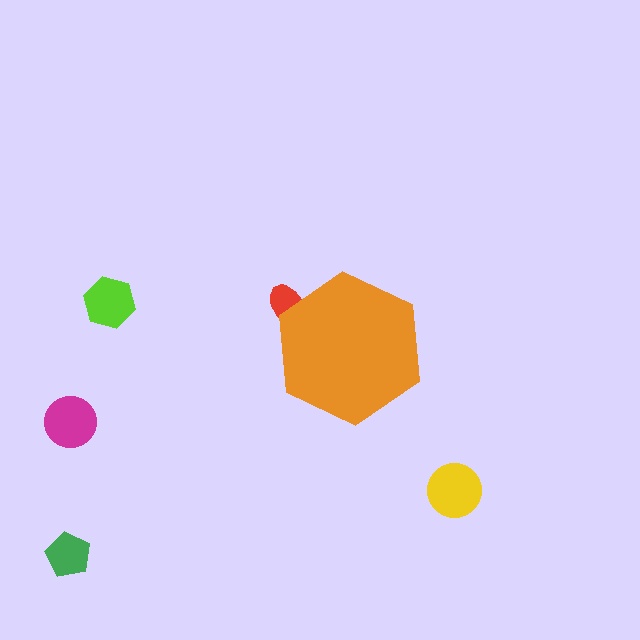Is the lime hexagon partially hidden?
No, the lime hexagon is fully visible.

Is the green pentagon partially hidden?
No, the green pentagon is fully visible.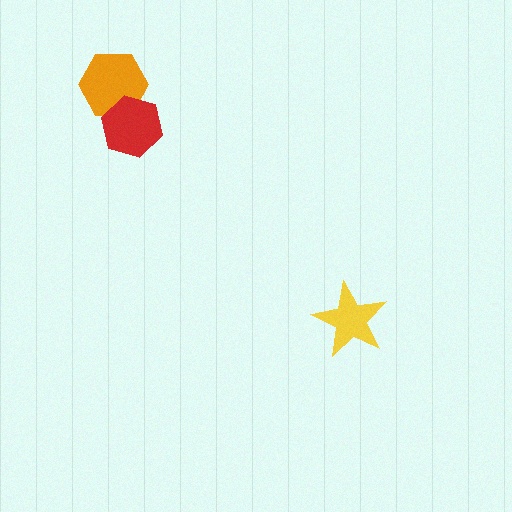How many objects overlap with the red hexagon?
1 object overlaps with the red hexagon.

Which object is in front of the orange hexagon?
The red hexagon is in front of the orange hexagon.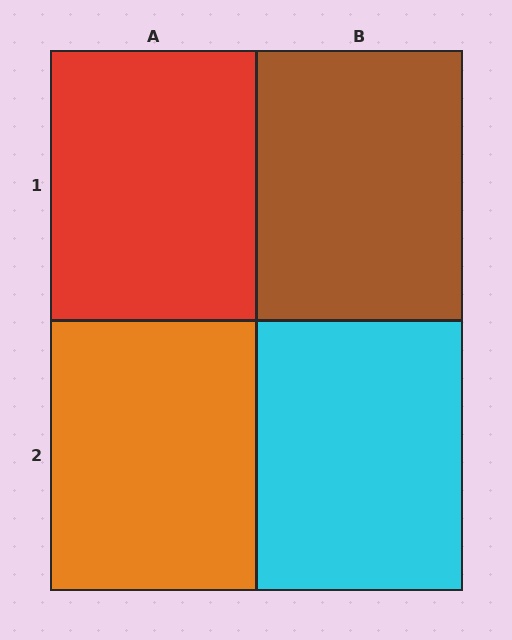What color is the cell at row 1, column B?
Brown.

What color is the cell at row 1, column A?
Red.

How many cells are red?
1 cell is red.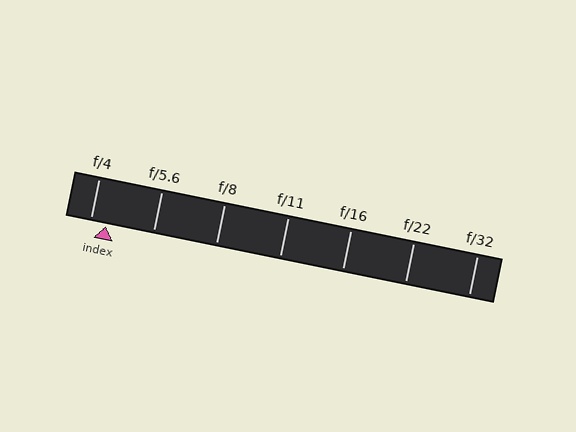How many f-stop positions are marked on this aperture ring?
There are 7 f-stop positions marked.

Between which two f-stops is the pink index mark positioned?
The index mark is between f/4 and f/5.6.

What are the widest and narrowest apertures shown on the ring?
The widest aperture shown is f/4 and the narrowest is f/32.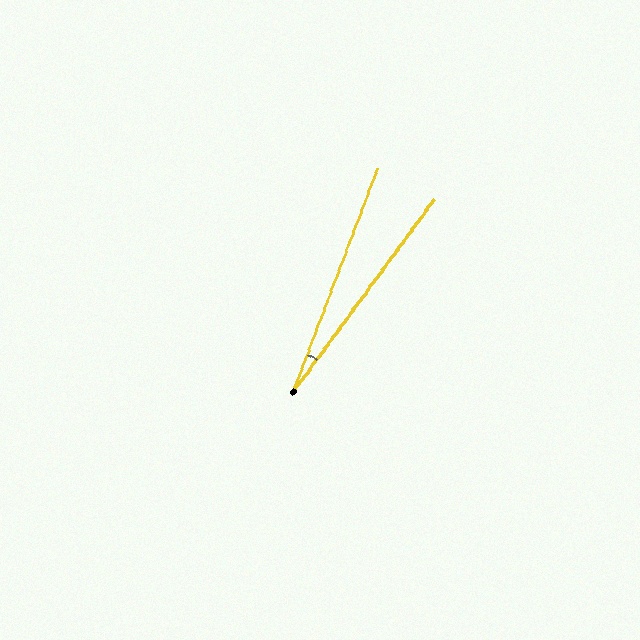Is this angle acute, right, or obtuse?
It is acute.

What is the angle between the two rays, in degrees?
Approximately 15 degrees.